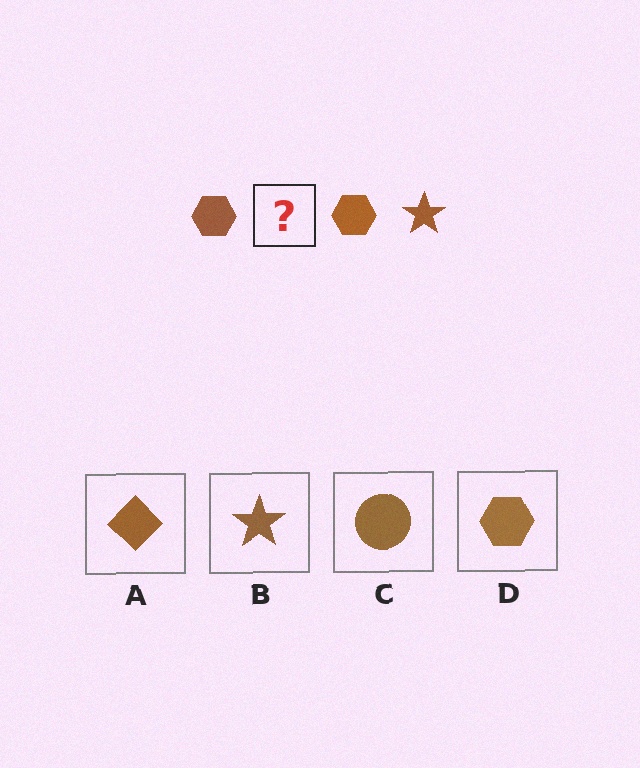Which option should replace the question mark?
Option B.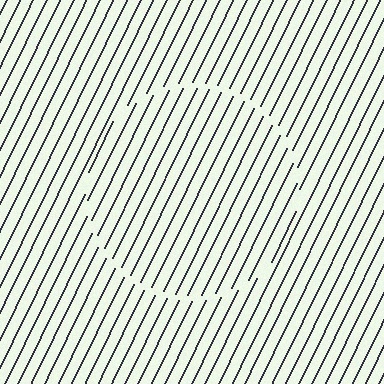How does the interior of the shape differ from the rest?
The interior of the shape contains the same grating, shifted by half a period — the contour is defined by the phase discontinuity where line-ends from the inner and outer gratings abut.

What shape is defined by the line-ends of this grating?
An illusory circle. The interior of the shape contains the same grating, shifted by half a period — the contour is defined by the phase discontinuity where line-ends from the inner and outer gratings abut.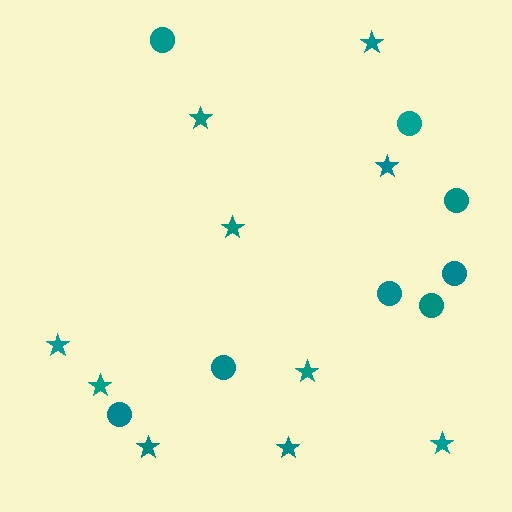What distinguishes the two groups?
There are 2 groups: one group of stars (10) and one group of circles (8).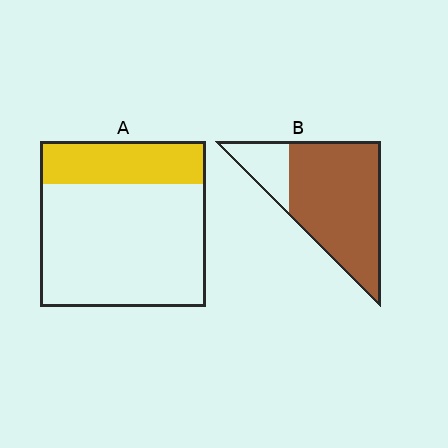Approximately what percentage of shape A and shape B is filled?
A is approximately 25% and B is approximately 80%.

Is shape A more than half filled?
No.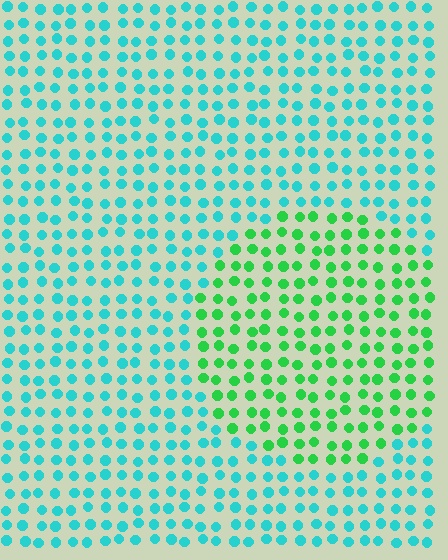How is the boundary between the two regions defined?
The boundary is defined purely by a slight shift in hue (about 49 degrees). Spacing, size, and orientation are identical on both sides.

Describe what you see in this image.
The image is filled with small cyan elements in a uniform arrangement. A circle-shaped region is visible where the elements are tinted to a slightly different hue, forming a subtle color boundary.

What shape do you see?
I see a circle.